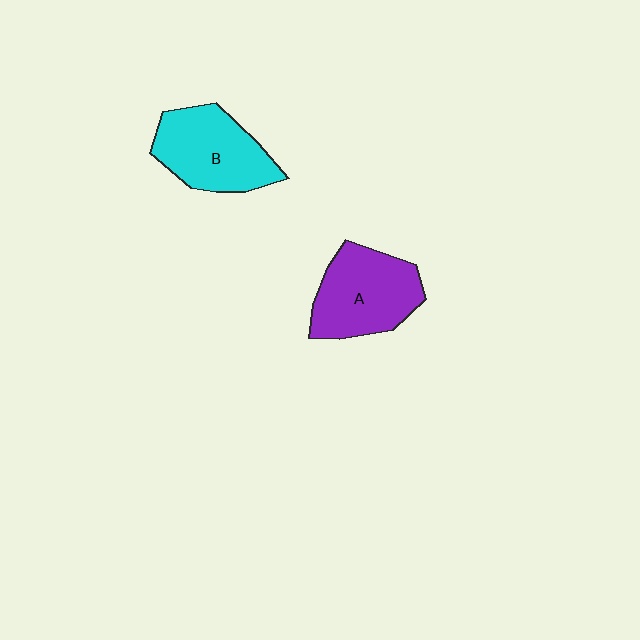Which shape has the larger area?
Shape A (purple).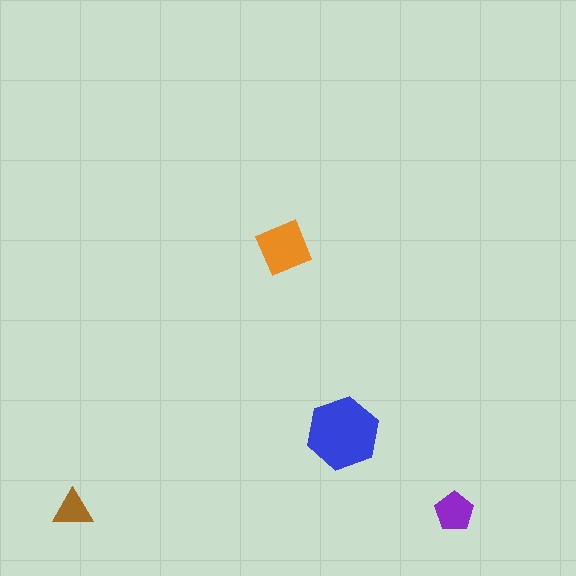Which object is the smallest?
The brown triangle.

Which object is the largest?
The blue hexagon.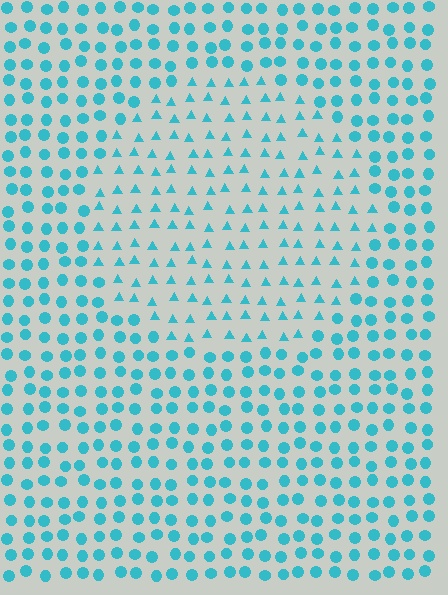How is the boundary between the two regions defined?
The boundary is defined by a change in element shape: triangles inside vs. circles outside. All elements share the same color and spacing.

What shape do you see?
I see a circle.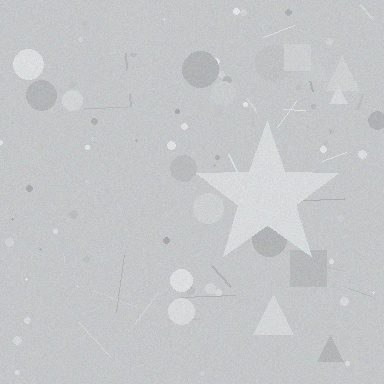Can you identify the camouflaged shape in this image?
The camouflaged shape is a star.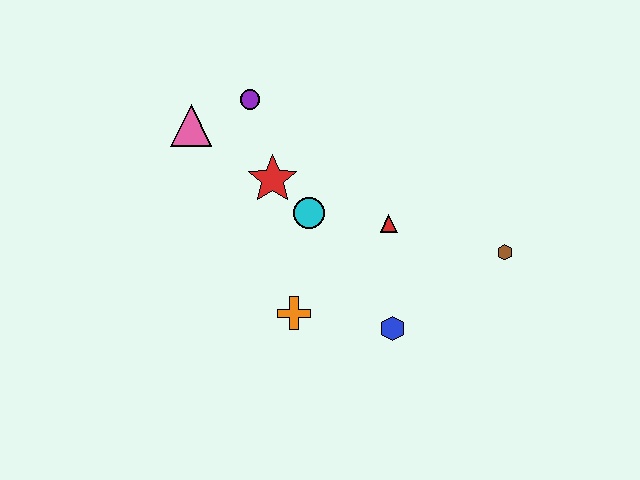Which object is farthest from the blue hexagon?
The pink triangle is farthest from the blue hexagon.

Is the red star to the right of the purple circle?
Yes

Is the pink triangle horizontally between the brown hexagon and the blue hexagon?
No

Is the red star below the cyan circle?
No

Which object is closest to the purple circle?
The pink triangle is closest to the purple circle.